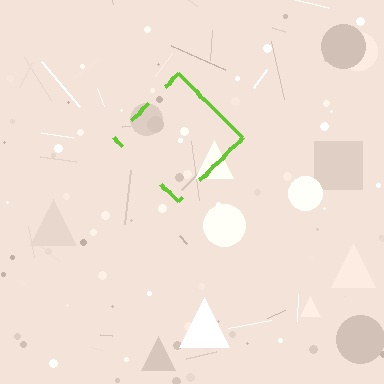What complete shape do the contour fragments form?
The contour fragments form a diamond.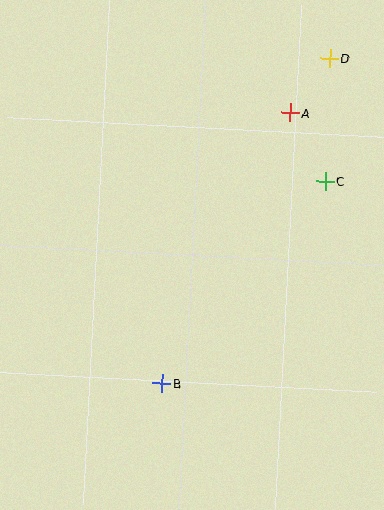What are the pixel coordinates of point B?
Point B is at (162, 383).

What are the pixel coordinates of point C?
Point C is at (325, 181).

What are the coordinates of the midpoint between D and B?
The midpoint between D and B is at (246, 221).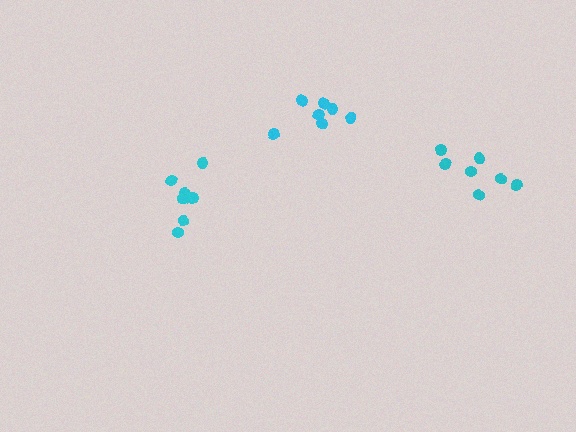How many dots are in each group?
Group 1: 8 dots, Group 2: 7 dots, Group 3: 7 dots (22 total).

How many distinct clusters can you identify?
There are 3 distinct clusters.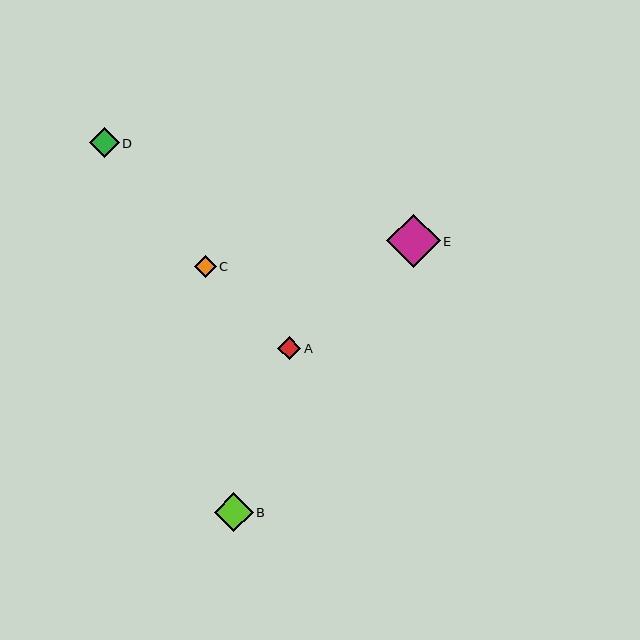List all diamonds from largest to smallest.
From largest to smallest: E, B, D, A, C.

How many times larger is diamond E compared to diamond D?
Diamond E is approximately 1.8 times the size of diamond D.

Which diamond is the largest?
Diamond E is the largest with a size of approximately 54 pixels.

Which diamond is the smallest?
Diamond C is the smallest with a size of approximately 22 pixels.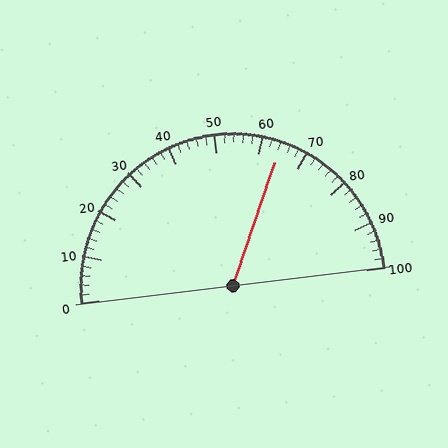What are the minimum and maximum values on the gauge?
The gauge ranges from 0 to 100.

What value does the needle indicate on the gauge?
The needle indicates approximately 64.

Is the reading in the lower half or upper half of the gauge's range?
The reading is in the upper half of the range (0 to 100).